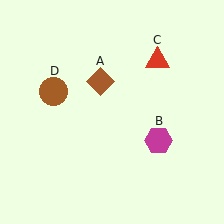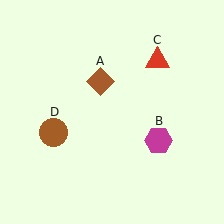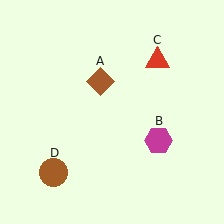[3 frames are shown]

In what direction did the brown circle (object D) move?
The brown circle (object D) moved down.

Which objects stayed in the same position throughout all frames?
Brown diamond (object A) and magenta hexagon (object B) and red triangle (object C) remained stationary.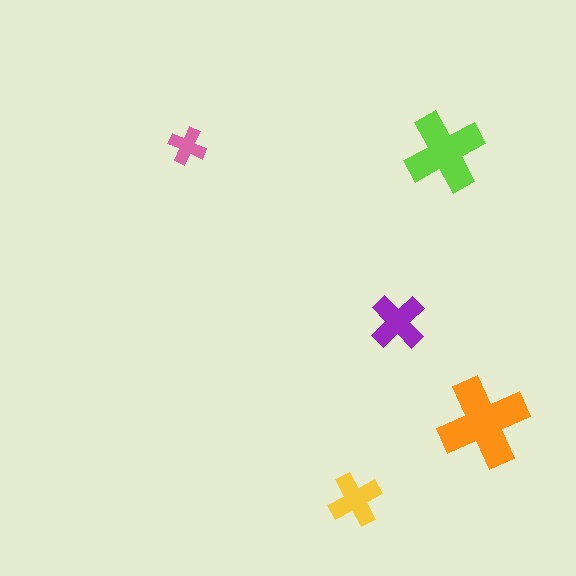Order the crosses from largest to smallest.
the orange one, the lime one, the purple one, the yellow one, the pink one.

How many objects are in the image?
There are 5 objects in the image.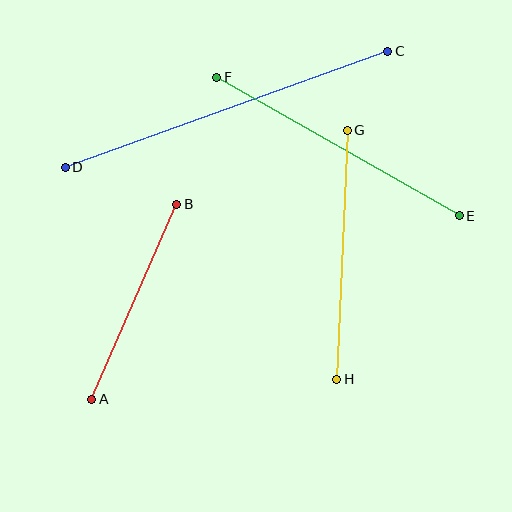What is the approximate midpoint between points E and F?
The midpoint is at approximately (338, 146) pixels.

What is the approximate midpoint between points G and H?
The midpoint is at approximately (342, 255) pixels.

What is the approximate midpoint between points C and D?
The midpoint is at approximately (227, 109) pixels.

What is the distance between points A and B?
The distance is approximately 213 pixels.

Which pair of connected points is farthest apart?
Points C and D are farthest apart.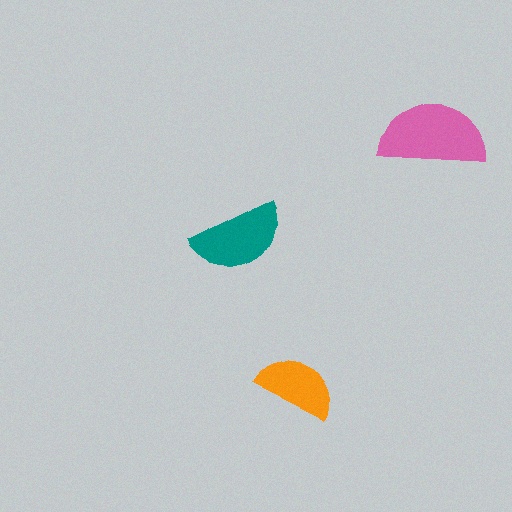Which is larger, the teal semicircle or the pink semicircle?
The pink one.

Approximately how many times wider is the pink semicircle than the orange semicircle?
About 1.5 times wider.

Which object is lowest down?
The orange semicircle is bottommost.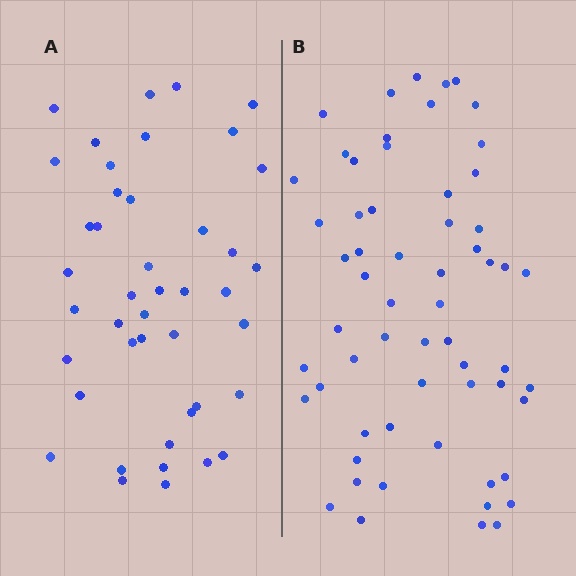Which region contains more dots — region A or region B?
Region B (the right region) has more dots.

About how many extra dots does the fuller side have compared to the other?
Region B has approximately 15 more dots than region A.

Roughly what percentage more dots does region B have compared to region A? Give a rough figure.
About 40% more.